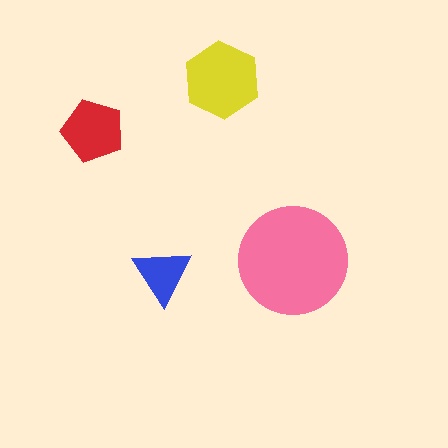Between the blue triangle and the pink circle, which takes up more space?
The pink circle.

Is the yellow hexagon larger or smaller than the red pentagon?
Larger.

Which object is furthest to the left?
The red pentagon is leftmost.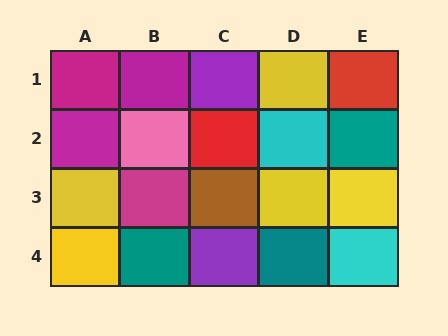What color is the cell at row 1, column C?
Purple.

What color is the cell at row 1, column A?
Magenta.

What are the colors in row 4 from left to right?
Yellow, teal, purple, teal, cyan.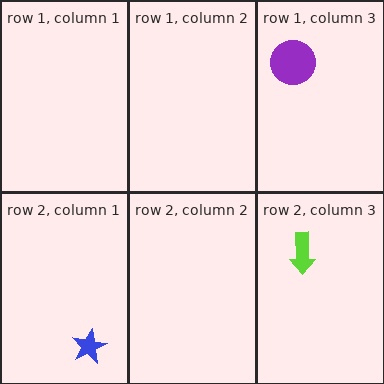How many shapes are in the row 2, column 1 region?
1.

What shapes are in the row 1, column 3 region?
The purple circle.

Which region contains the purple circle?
The row 1, column 3 region.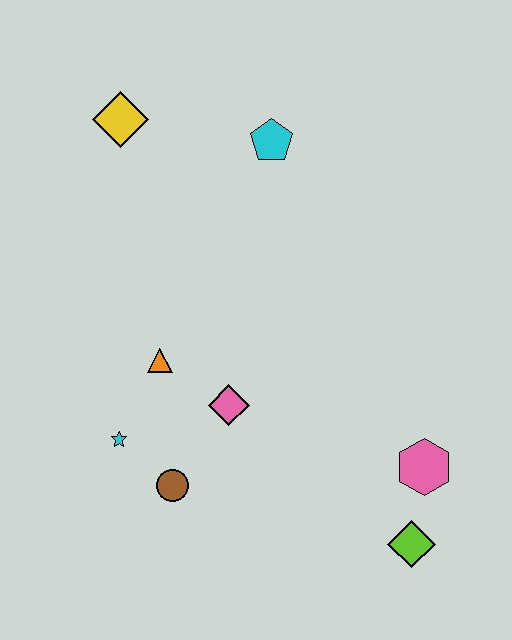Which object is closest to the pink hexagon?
The lime diamond is closest to the pink hexagon.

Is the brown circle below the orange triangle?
Yes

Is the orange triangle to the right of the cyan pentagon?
No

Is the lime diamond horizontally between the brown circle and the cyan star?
No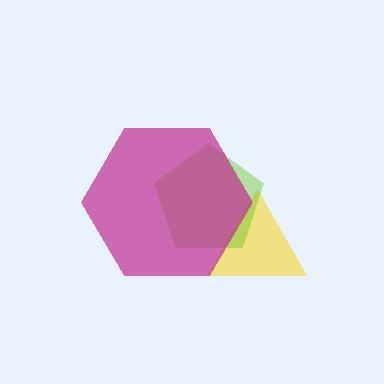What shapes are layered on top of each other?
The layered shapes are: a yellow triangle, a lime pentagon, a magenta hexagon.